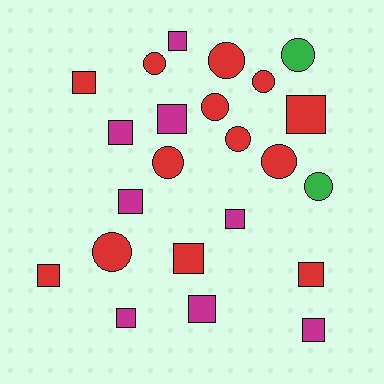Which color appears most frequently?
Red, with 13 objects.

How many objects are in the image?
There are 23 objects.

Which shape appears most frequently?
Square, with 13 objects.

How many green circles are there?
There are 2 green circles.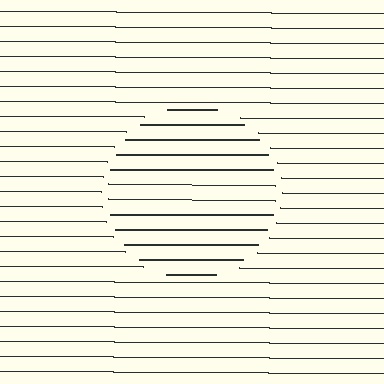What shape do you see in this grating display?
An illusory circle. The interior of the shape contains the same grating, shifted by half a period — the contour is defined by the phase discontinuity where line-ends from the inner and outer gratings abut.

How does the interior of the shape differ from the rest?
The interior of the shape contains the same grating, shifted by half a period — the contour is defined by the phase discontinuity where line-ends from the inner and outer gratings abut.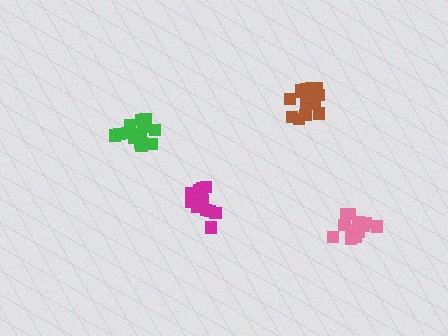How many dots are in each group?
Group 1: 16 dots, Group 2: 14 dots, Group 3: 15 dots, Group 4: 14 dots (59 total).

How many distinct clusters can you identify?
There are 4 distinct clusters.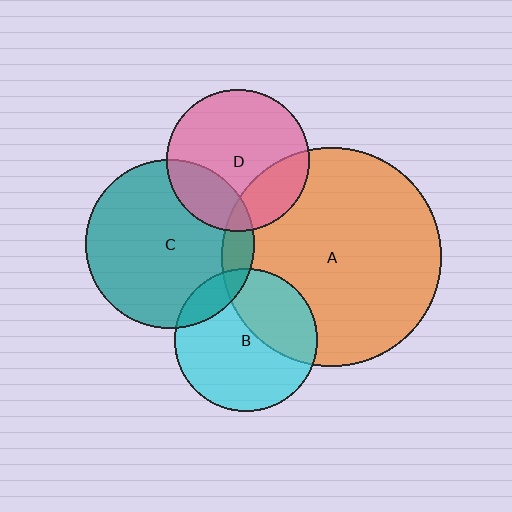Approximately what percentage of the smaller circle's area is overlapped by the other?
Approximately 15%.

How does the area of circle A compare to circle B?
Approximately 2.3 times.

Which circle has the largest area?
Circle A (orange).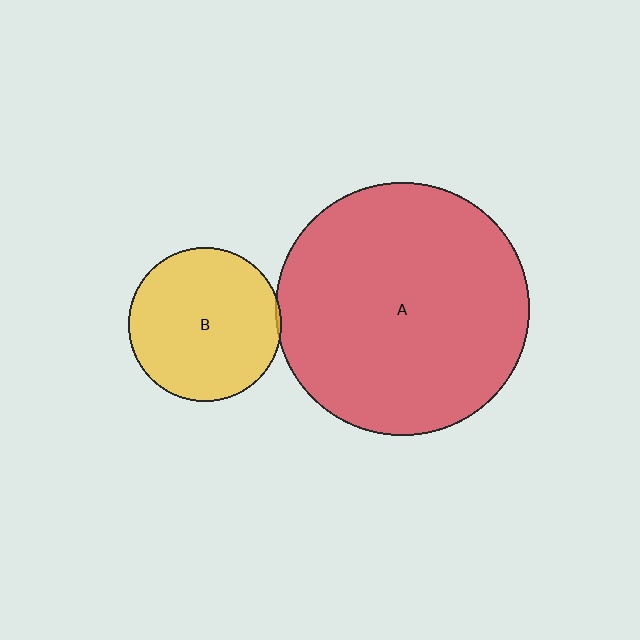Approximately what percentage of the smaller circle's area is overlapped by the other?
Approximately 5%.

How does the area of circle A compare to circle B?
Approximately 2.7 times.